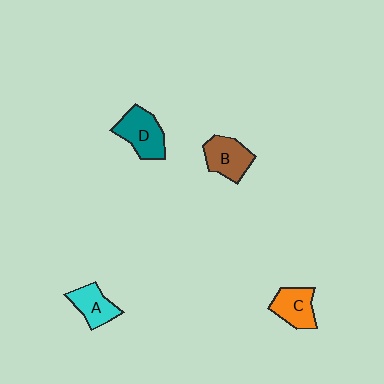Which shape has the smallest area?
Shape A (cyan).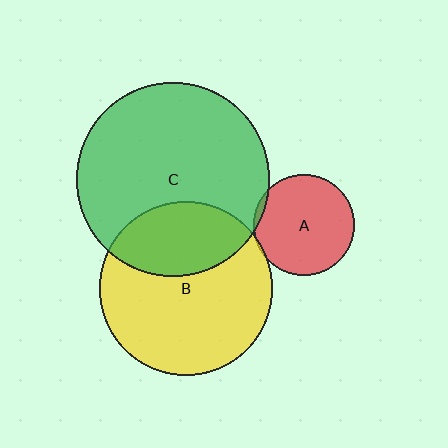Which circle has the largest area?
Circle C (green).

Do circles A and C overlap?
Yes.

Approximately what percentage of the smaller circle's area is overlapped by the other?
Approximately 5%.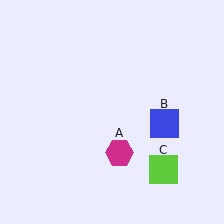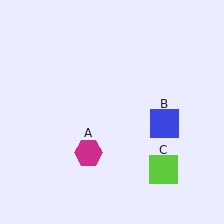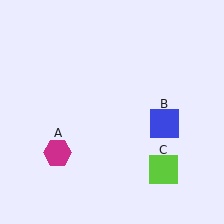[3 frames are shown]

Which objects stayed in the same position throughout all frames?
Blue square (object B) and lime square (object C) remained stationary.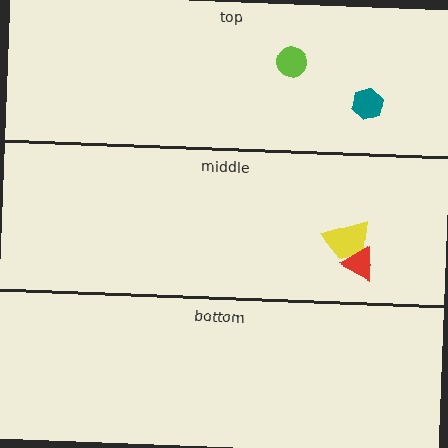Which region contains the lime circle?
The top region.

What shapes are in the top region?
The teal hexagon, the lime circle.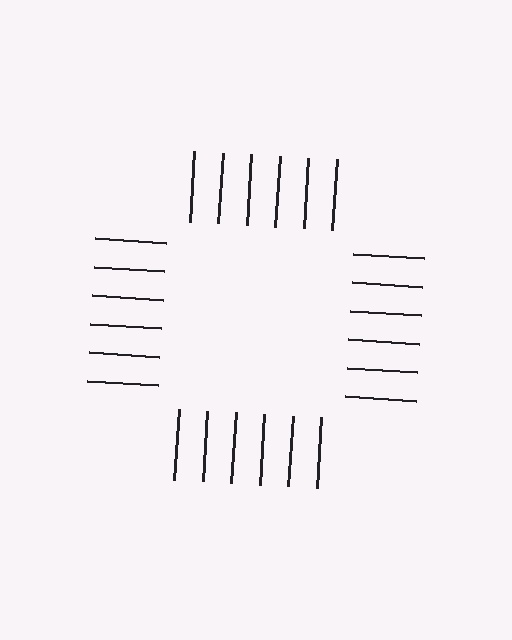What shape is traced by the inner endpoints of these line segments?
An illusory square — the line segments terminate on its edges but no continuous stroke is drawn.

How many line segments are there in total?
24 — 6 along each of the 4 edges.